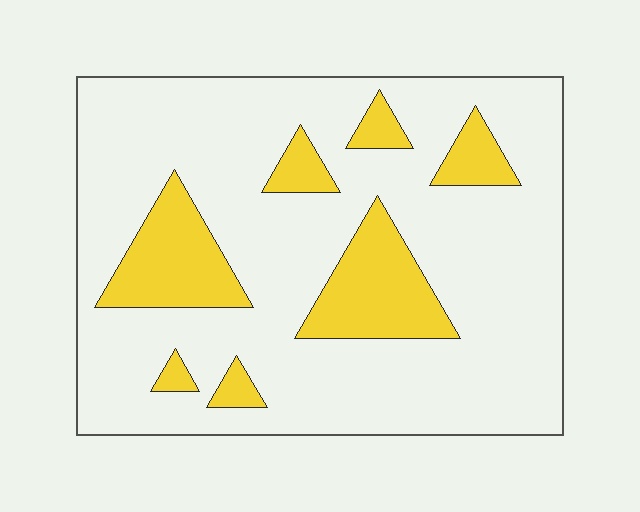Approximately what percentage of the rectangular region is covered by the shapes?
Approximately 20%.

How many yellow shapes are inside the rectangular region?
7.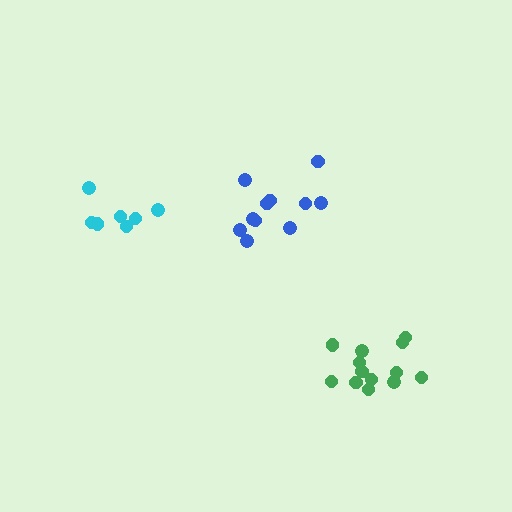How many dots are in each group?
Group 1: 7 dots, Group 2: 11 dots, Group 3: 13 dots (31 total).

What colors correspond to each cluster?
The clusters are colored: cyan, blue, green.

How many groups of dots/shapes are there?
There are 3 groups.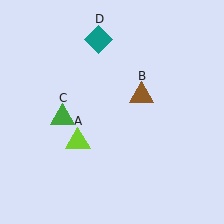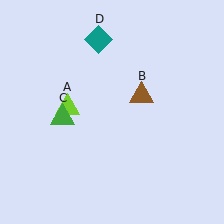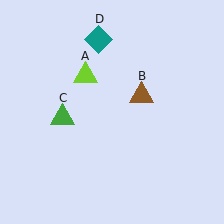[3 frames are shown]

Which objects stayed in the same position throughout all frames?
Brown triangle (object B) and green triangle (object C) and teal diamond (object D) remained stationary.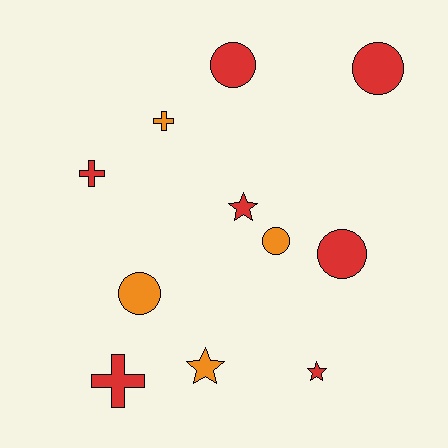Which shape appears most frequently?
Circle, with 5 objects.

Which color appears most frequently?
Red, with 7 objects.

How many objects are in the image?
There are 11 objects.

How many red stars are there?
There are 2 red stars.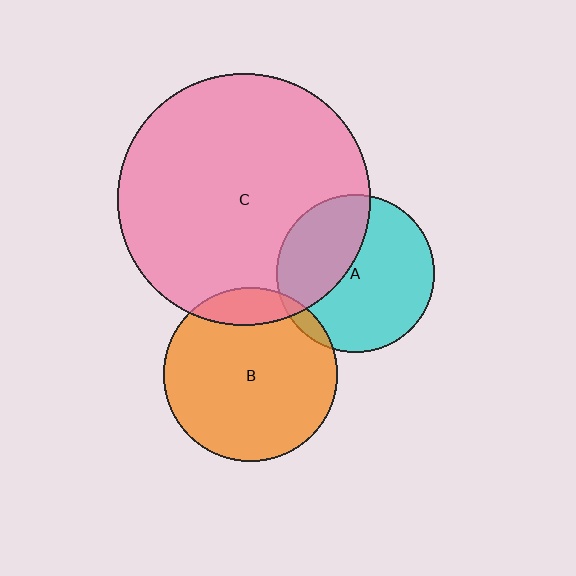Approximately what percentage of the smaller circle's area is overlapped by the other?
Approximately 15%.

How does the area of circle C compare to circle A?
Approximately 2.5 times.